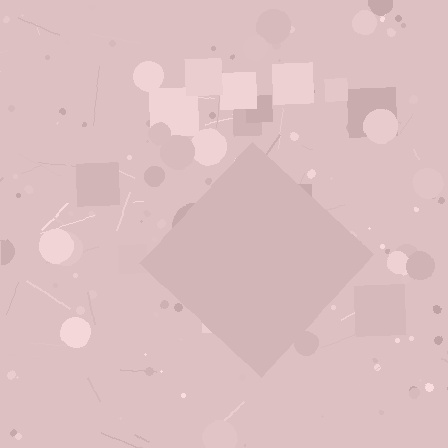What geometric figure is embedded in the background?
A diamond is embedded in the background.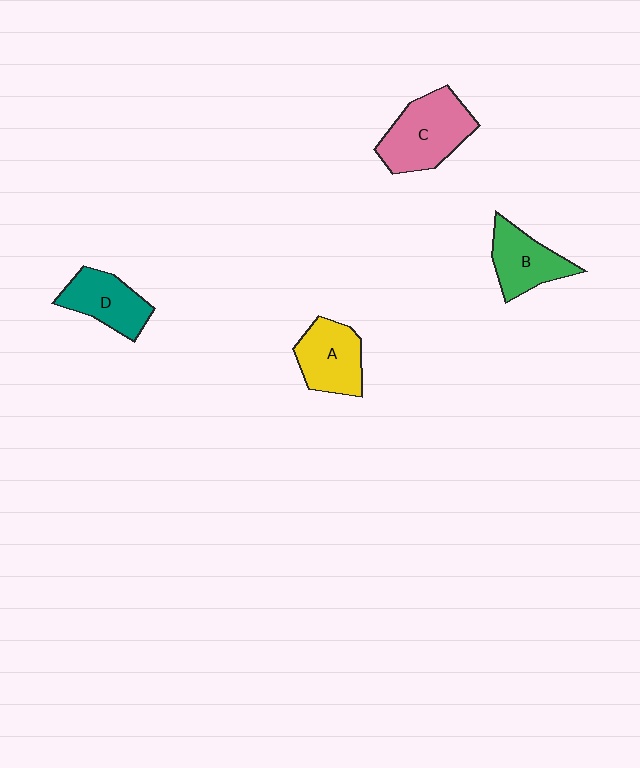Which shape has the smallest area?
Shape D (teal).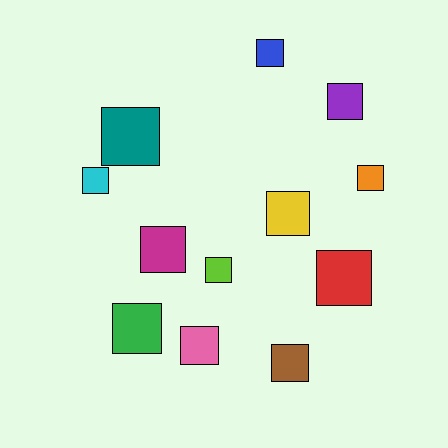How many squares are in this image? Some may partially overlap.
There are 12 squares.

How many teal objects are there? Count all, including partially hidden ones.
There is 1 teal object.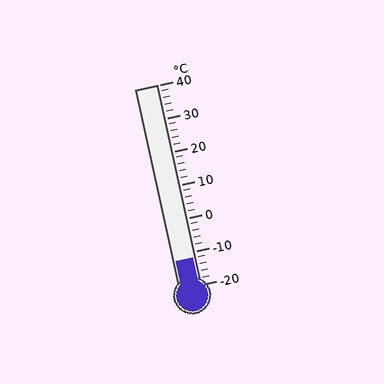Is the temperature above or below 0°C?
The temperature is below 0°C.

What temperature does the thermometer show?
The thermometer shows approximately -12°C.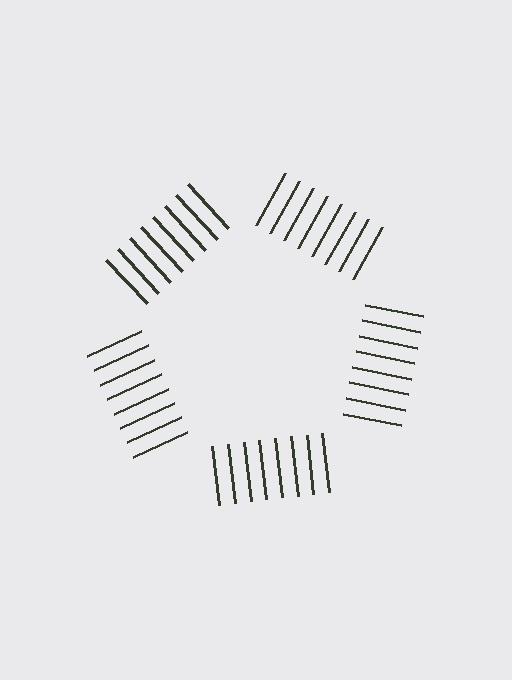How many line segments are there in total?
40 — 8 along each of the 5 edges.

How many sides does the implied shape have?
5 sides — the line-ends trace a pentagon.